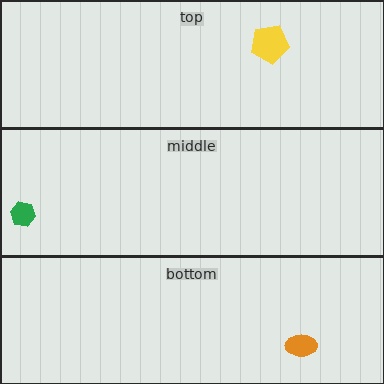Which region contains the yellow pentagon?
The top region.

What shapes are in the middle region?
The green hexagon.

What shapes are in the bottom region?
The orange ellipse.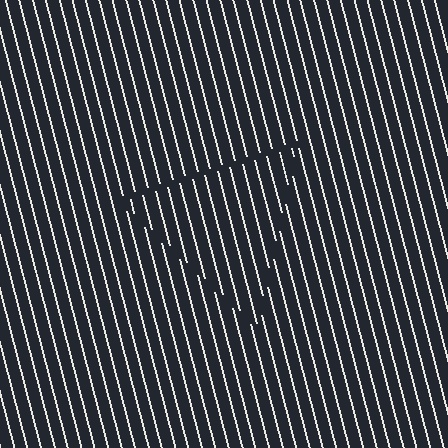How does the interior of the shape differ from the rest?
The interior of the shape contains the same grating, shifted by half a period — the contour is defined by the phase discontinuity where line-ends from the inner and outer gratings abut.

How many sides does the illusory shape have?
3 sides — the line-ends trace a triangle.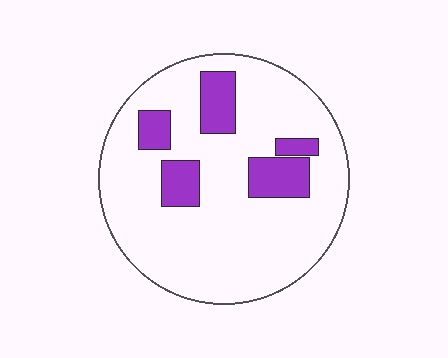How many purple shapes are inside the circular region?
5.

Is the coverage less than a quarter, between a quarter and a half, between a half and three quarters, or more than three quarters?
Less than a quarter.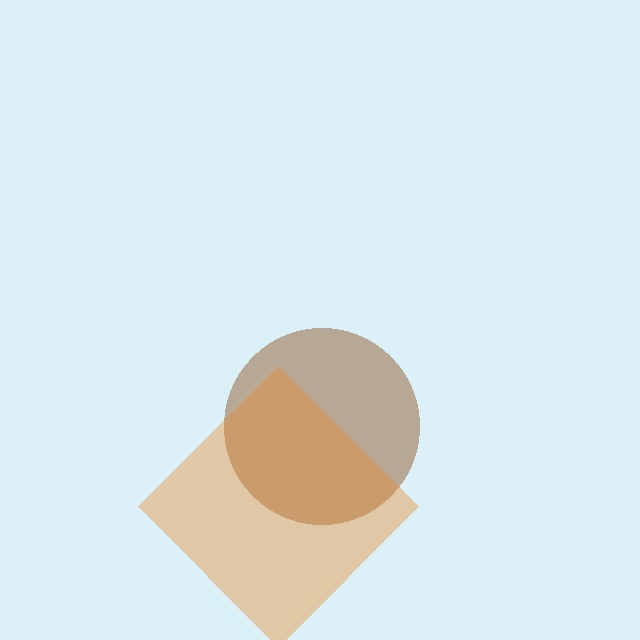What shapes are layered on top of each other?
The layered shapes are: a brown circle, an orange diamond.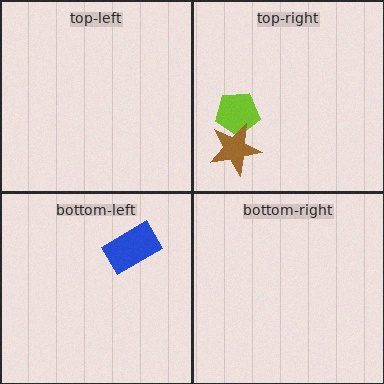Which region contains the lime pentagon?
The top-right region.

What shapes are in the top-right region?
The lime pentagon, the brown star.